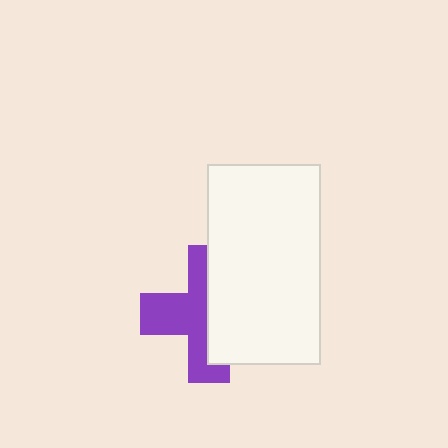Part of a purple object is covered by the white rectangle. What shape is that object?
It is a cross.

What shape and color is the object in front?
The object in front is a white rectangle.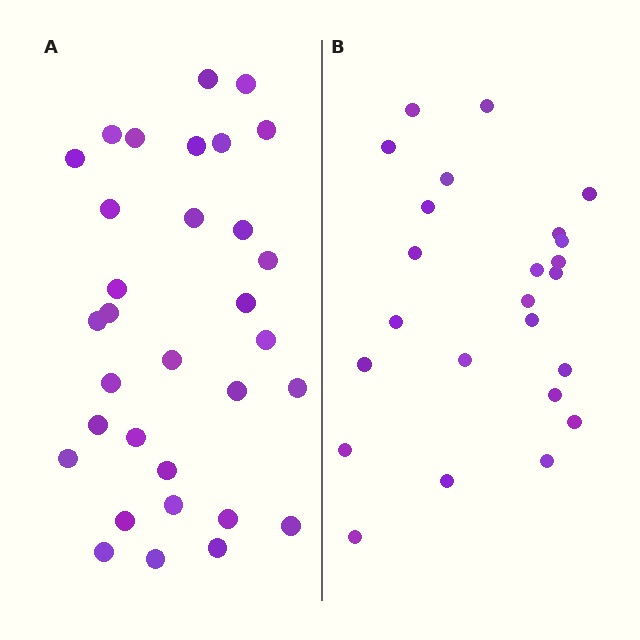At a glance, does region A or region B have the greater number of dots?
Region A (the left region) has more dots.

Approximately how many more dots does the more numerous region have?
Region A has roughly 8 or so more dots than region B.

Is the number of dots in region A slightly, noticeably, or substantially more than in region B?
Region A has noticeably more, but not dramatically so. The ratio is roughly 1.3 to 1.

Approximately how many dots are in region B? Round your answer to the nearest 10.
About 20 dots. (The exact count is 24, which rounds to 20.)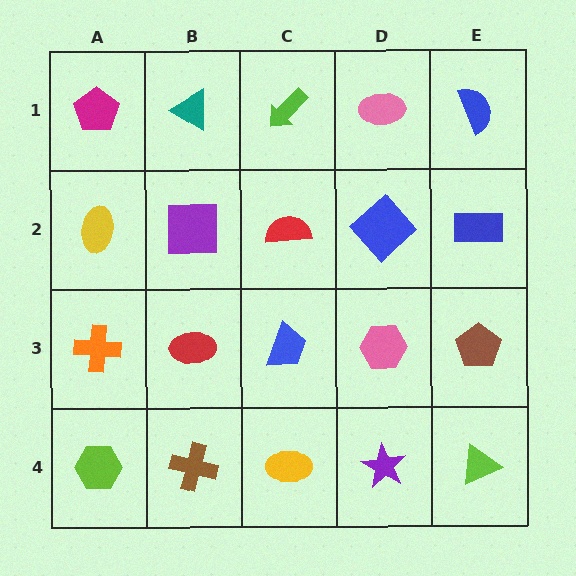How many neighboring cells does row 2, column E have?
3.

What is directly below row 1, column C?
A red semicircle.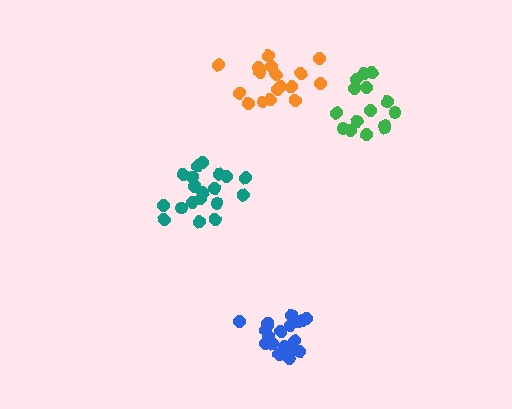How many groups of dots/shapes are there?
There are 4 groups.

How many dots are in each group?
Group 1: 15 dots, Group 2: 20 dots, Group 3: 17 dots, Group 4: 19 dots (71 total).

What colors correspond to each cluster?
The clusters are colored: green, blue, orange, teal.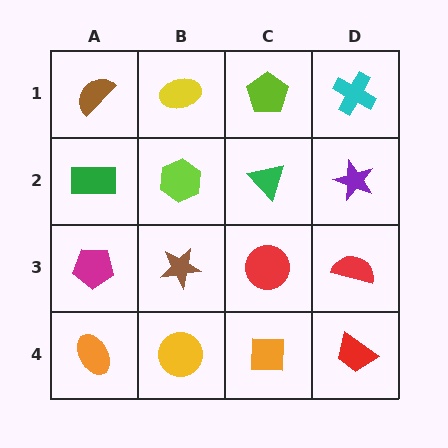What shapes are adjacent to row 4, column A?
A magenta pentagon (row 3, column A), a yellow circle (row 4, column B).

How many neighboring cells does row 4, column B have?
3.